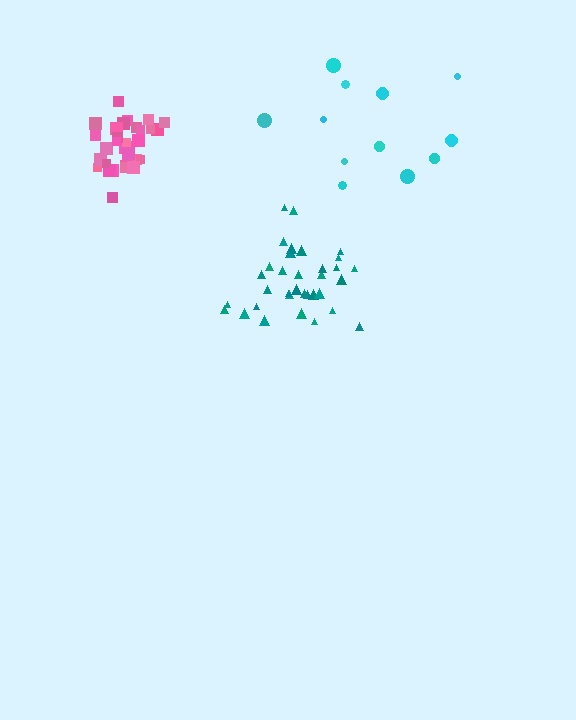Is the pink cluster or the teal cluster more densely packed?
Pink.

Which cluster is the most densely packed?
Pink.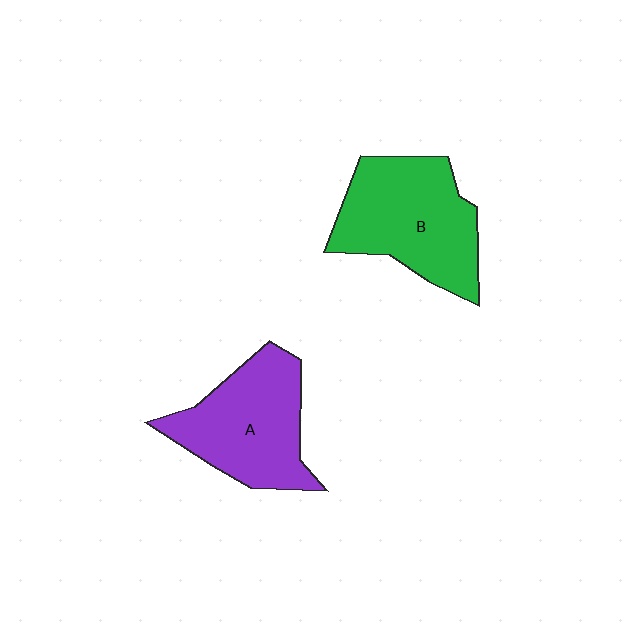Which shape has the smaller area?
Shape A (purple).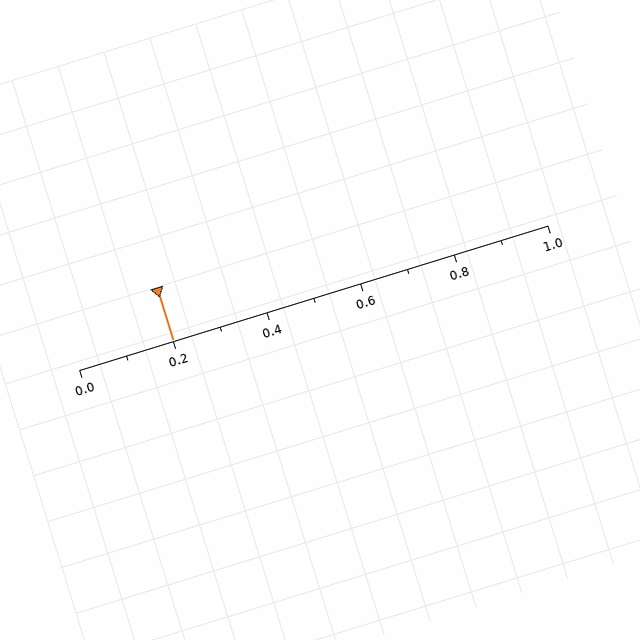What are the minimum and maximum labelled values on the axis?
The axis runs from 0.0 to 1.0.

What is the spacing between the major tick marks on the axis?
The major ticks are spaced 0.2 apart.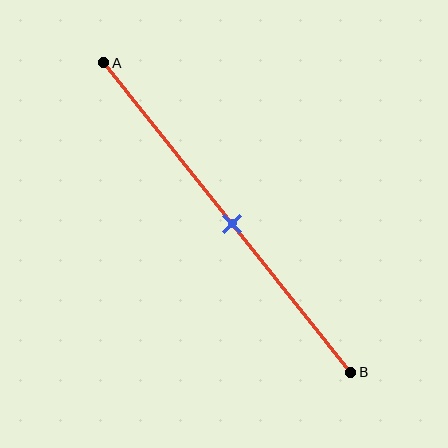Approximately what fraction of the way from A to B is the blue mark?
The blue mark is approximately 50% of the way from A to B.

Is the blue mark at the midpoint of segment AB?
Yes, the mark is approximately at the midpoint.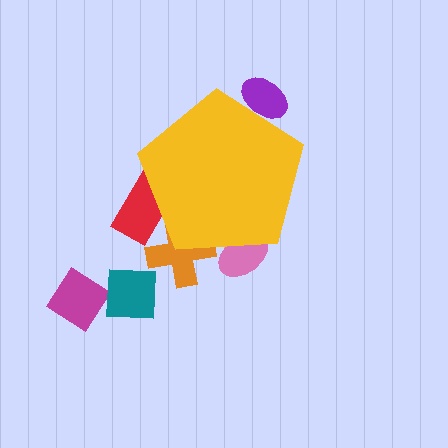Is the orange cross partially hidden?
Yes, the orange cross is partially hidden behind the yellow pentagon.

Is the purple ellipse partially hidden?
Yes, the purple ellipse is partially hidden behind the yellow pentagon.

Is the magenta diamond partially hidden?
No, the magenta diamond is fully visible.